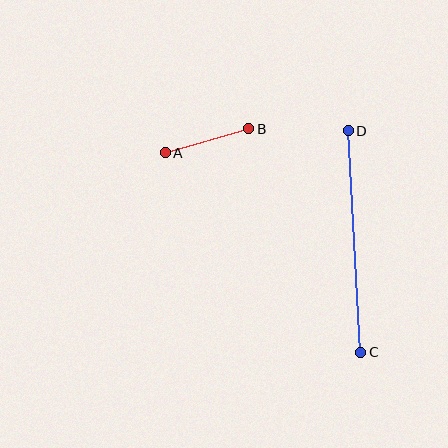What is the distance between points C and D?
The distance is approximately 222 pixels.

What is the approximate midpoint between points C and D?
The midpoint is at approximately (354, 241) pixels.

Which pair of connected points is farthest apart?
Points C and D are farthest apart.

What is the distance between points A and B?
The distance is approximately 87 pixels.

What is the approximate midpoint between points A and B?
The midpoint is at approximately (207, 141) pixels.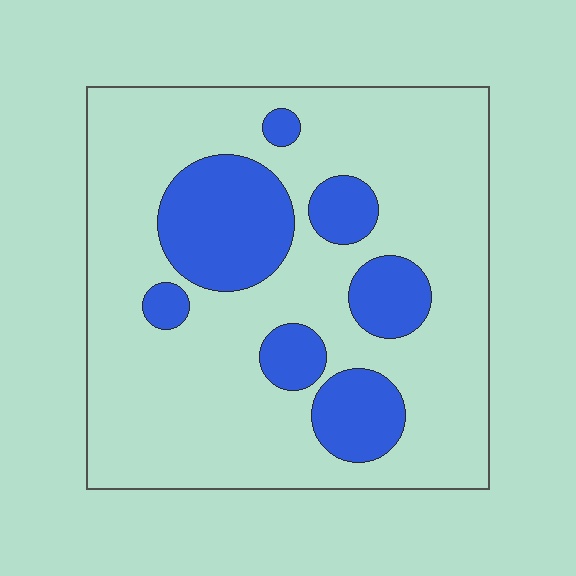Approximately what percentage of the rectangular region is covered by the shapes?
Approximately 25%.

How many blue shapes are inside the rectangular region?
7.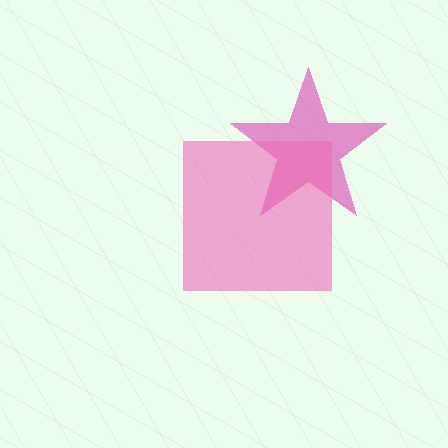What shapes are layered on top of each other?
The layered shapes are: a magenta star, a pink square.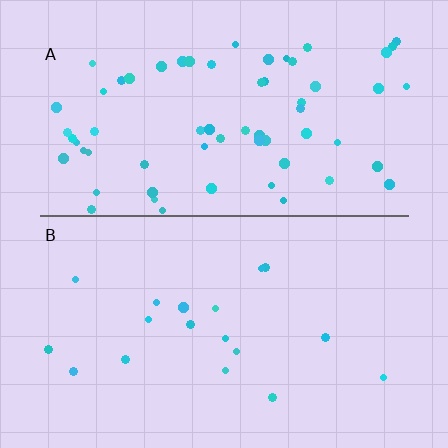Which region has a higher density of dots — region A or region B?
A (the top).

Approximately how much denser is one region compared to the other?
Approximately 3.5× — region A over region B.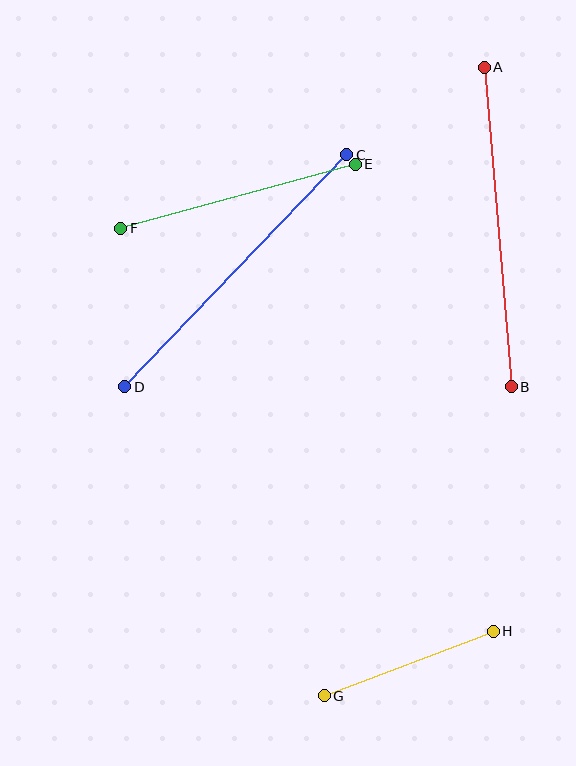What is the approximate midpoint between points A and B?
The midpoint is at approximately (498, 227) pixels.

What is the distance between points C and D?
The distance is approximately 321 pixels.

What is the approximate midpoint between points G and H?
The midpoint is at approximately (409, 663) pixels.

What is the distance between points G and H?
The distance is approximately 181 pixels.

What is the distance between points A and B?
The distance is approximately 321 pixels.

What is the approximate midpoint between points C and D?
The midpoint is at approximately (236, 271) pixels.